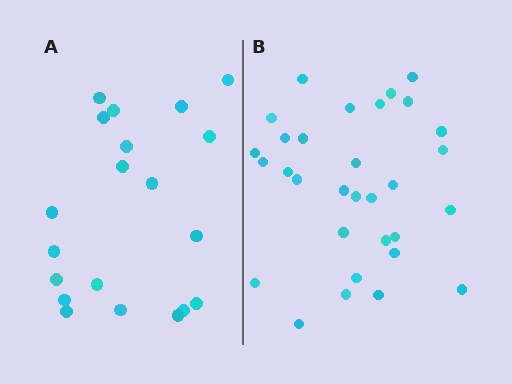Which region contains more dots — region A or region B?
Region B (the right region) has more dots.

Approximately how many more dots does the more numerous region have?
Region B has roughly 12 or so more dots than region A.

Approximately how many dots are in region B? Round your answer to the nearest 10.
About 30 dots. (The exact count is 31, which rounds to 30.)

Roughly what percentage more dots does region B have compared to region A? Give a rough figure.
About 55% more.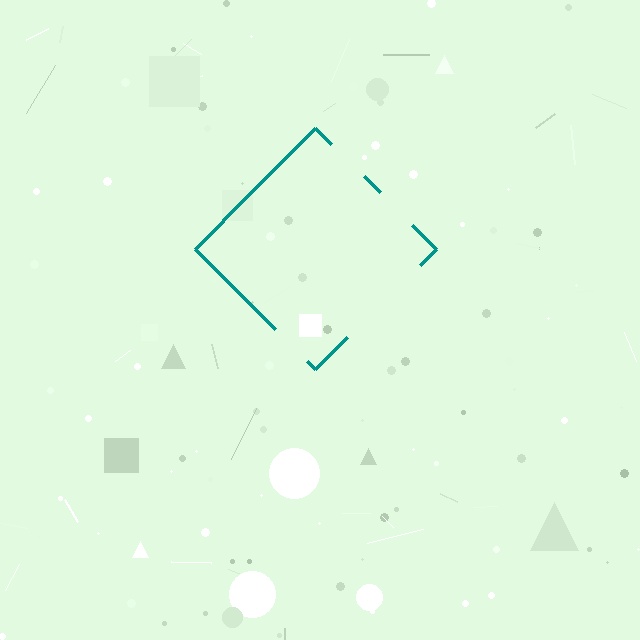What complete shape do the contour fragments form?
The contour fragments form a diamond.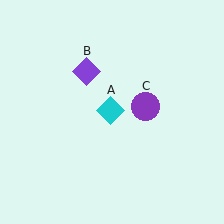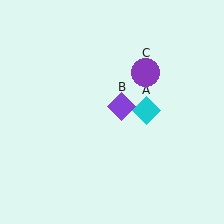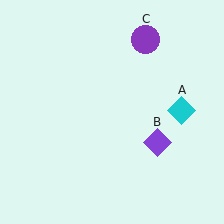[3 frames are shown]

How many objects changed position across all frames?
3 objects changed position: cyan diamond (object A), purple diamond (object B), purple circle (object C).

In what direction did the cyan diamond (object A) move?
The cyan diamond (object A) moved right.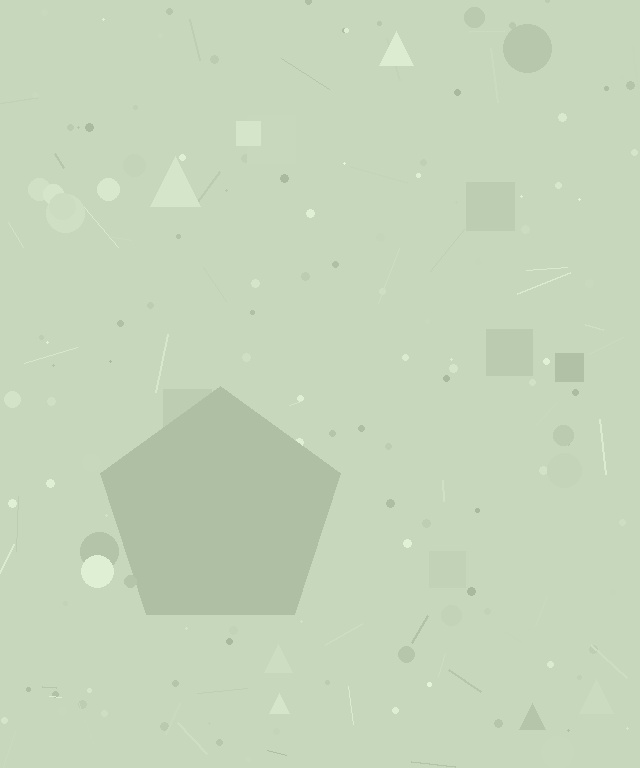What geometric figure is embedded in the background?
A pentagon is embedded in the background.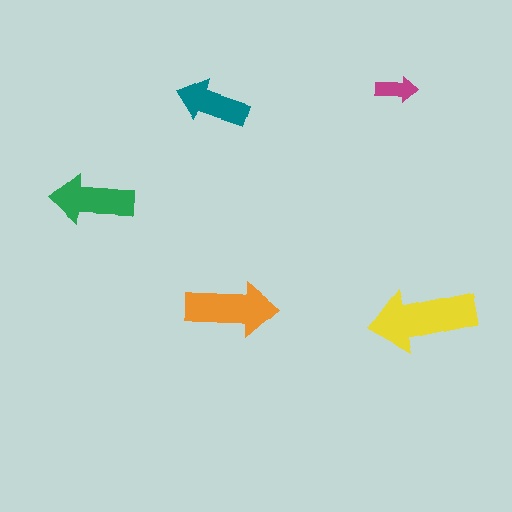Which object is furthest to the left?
The green arrow is leftmost.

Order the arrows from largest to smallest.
the yellow one, the orange one, the green one, the teal one, the magenta one.